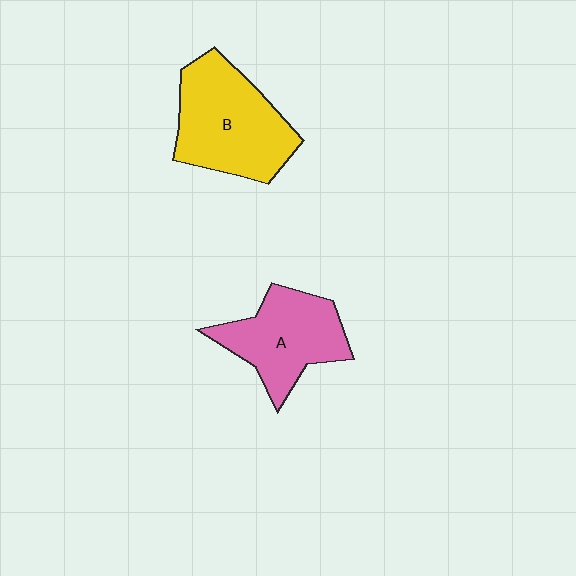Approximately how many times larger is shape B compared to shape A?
Approximately 1.2 times.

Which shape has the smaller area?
Shape A (pink).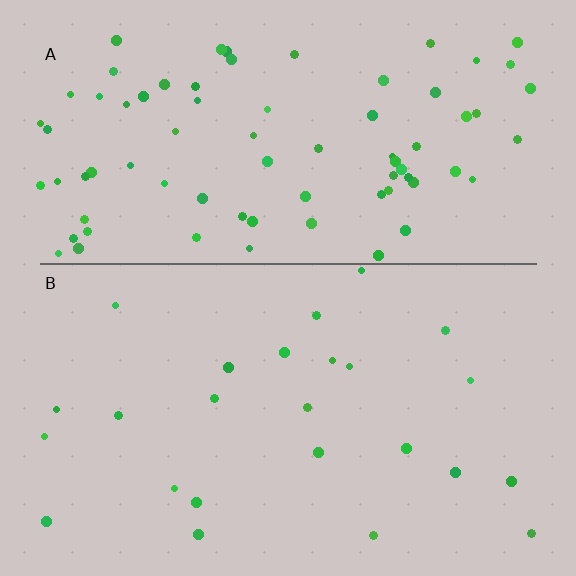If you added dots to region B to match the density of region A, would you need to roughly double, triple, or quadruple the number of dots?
Approximately triple.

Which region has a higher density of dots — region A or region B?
A (the top).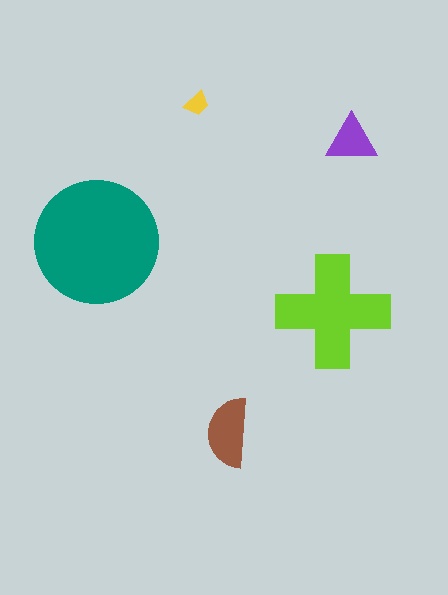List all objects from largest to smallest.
The teal circle, the lime cross, the brown semicircle, the purple triangle, the yellow trapezoid.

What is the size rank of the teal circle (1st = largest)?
1st.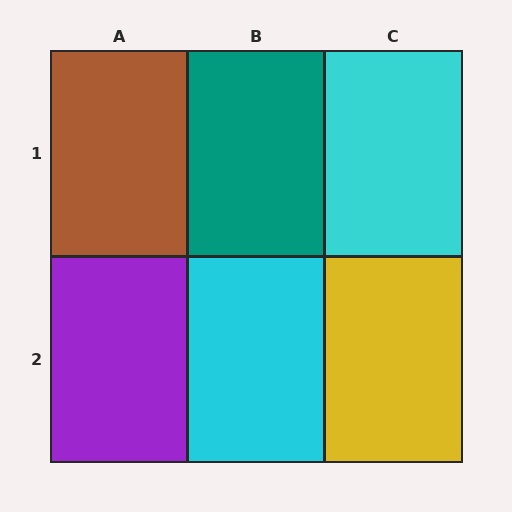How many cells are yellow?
1 cell is yellow.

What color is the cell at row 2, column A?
Purple.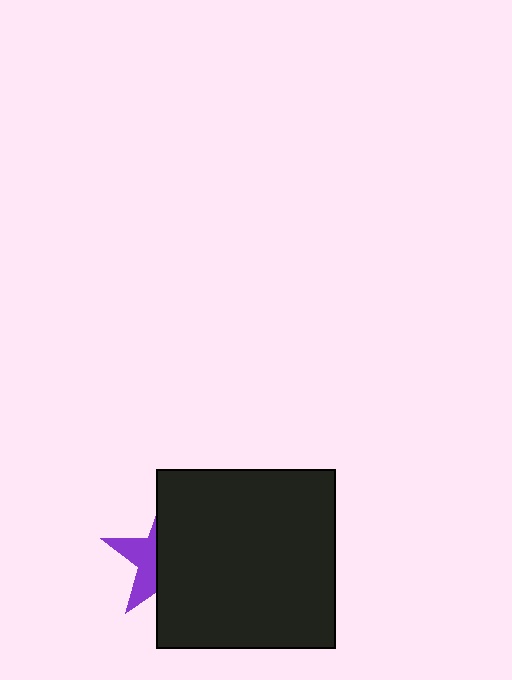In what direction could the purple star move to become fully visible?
The purple star could move left. That would shift it out from behind the black square entirely.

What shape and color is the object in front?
The object in front is a black square.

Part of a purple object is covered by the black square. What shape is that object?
It is a star.